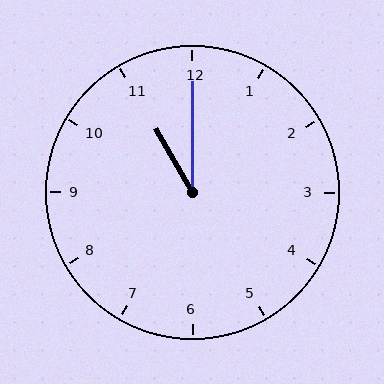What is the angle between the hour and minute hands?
Approximately 30 degrees.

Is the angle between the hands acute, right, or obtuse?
It is acute.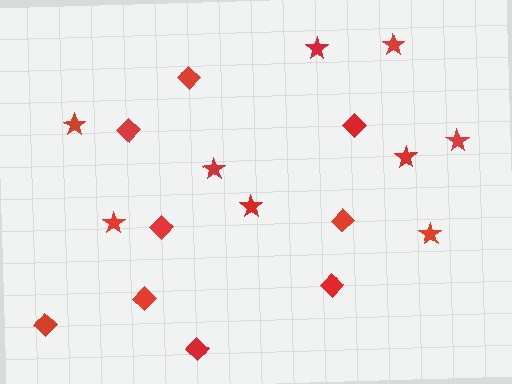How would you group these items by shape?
There are 2 groups: one group of stars (9) and one group of diamonds (9).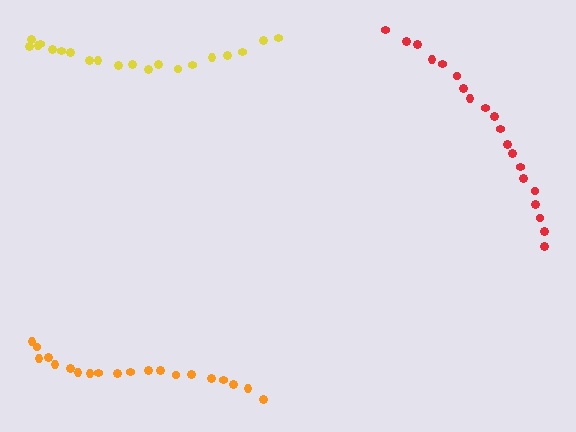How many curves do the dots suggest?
There are 3 distinct paths.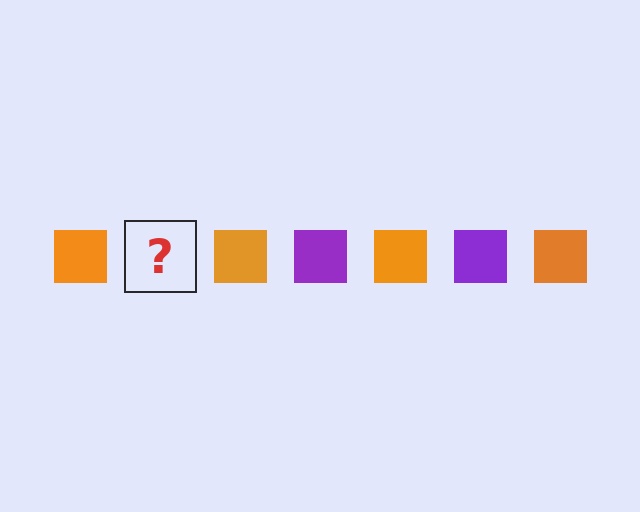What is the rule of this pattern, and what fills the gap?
The rule is that the pattern cycles through orange, purple squares. The gap should be filled with a purple square.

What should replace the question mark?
The question mark should be replaced with a purple square.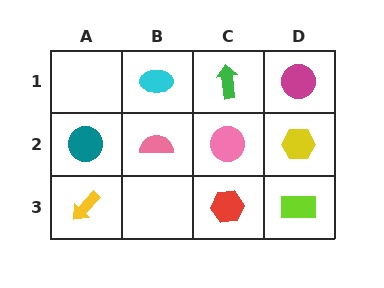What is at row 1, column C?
A green arrow.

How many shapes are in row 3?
3 shapes.